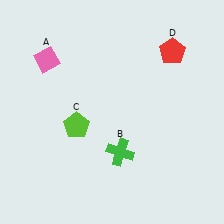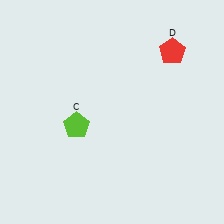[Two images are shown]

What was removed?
The pink diamond (A), the green cross (B) were removed in Image 2.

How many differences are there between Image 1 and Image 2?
There are 2 differences between the two images.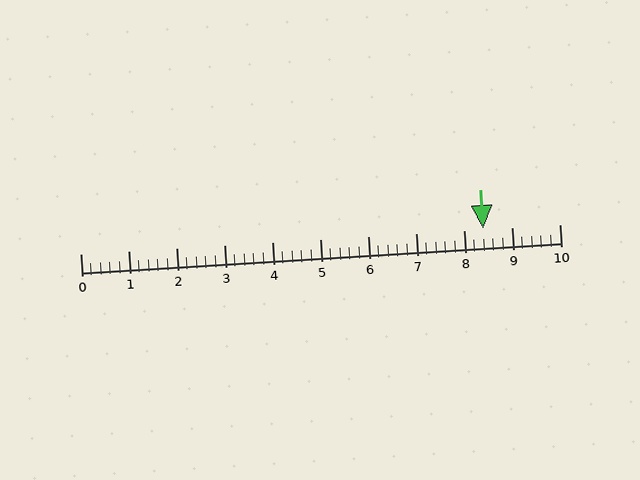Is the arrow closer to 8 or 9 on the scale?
The arrow is closer to 8.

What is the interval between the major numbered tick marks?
The major tick marks are spaced 1 units apart.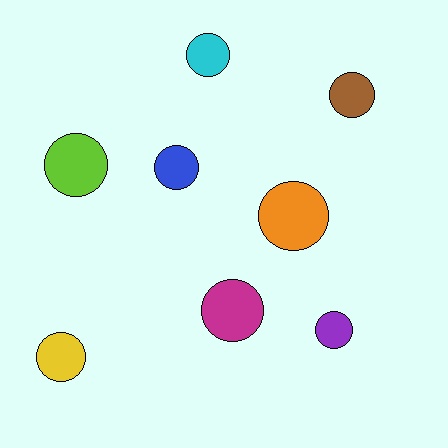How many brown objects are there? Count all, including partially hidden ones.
There is 1 brown object.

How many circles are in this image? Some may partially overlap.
There are 8 circles.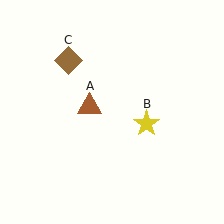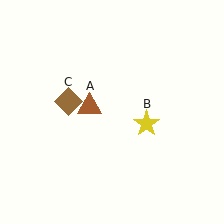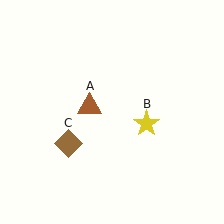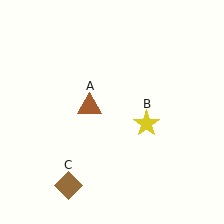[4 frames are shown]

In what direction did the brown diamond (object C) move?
The brown diamond (object C) moved down.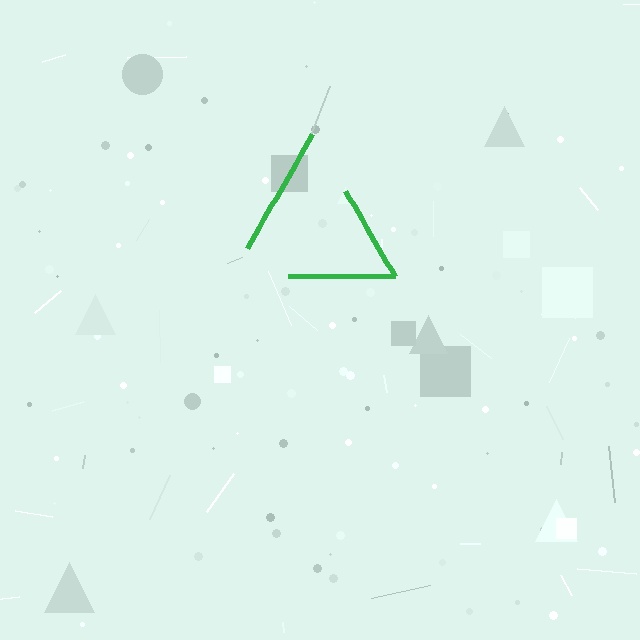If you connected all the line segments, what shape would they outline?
They would outline a triangle.